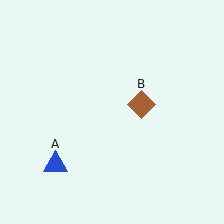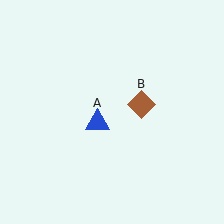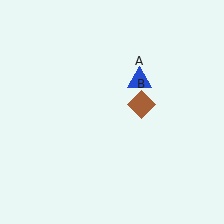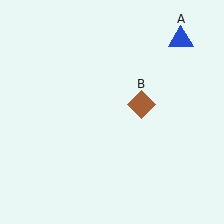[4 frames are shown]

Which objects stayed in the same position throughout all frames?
Brown diamond (object B) remained stationary.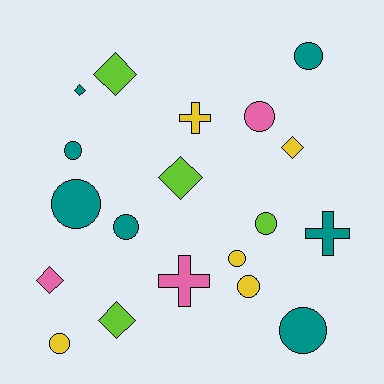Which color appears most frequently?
Teal, with 7 objects.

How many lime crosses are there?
There are no lime crosses.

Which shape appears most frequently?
Circle, with 10 objects.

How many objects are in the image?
There are 19 objects.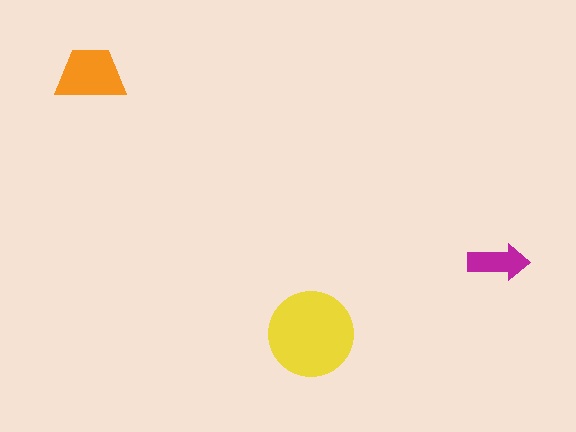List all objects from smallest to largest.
The magenta arrow, the orange trapezoid, the yellow circle.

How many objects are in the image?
There are 3 objects in the image.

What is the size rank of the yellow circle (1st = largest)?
1st.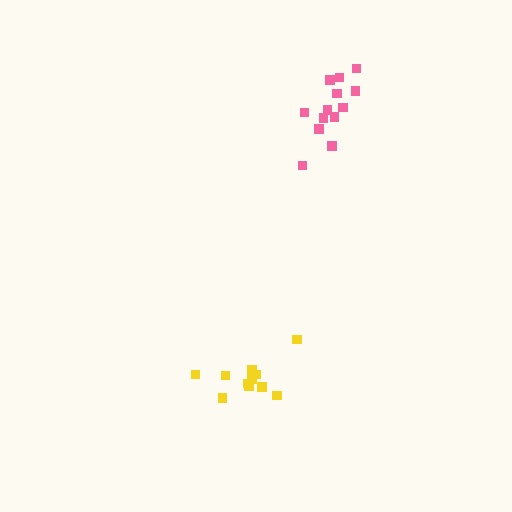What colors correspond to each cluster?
The clusters are colored: yellow, pink.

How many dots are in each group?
Group 1: 11 dots, Group 2: 13 dots (24 total).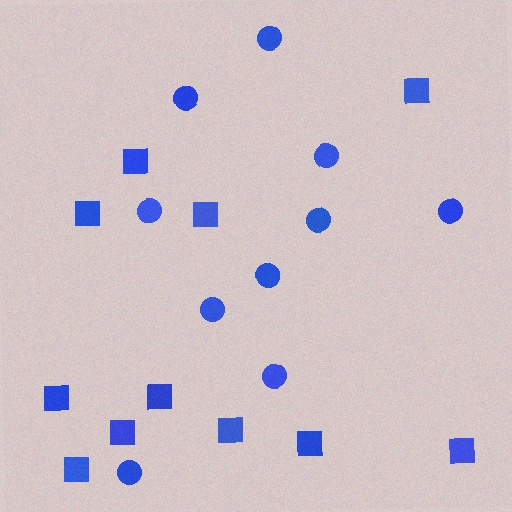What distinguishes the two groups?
There are 2 groups: one group of squares (11) and one group of circles (10).